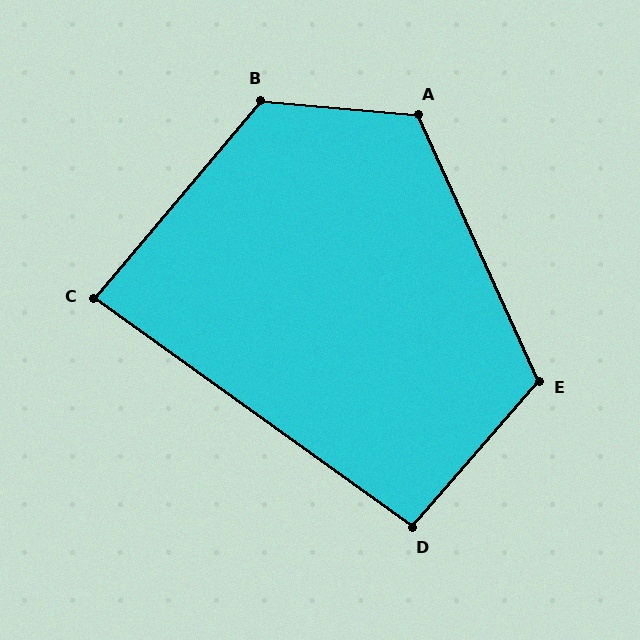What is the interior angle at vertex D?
Approximately 95 degrees (obtuse).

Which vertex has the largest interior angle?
B, at approximately 125 degrees.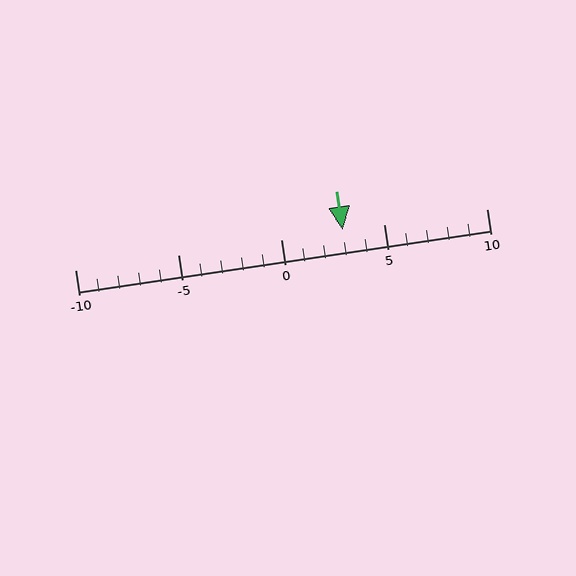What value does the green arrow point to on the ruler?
The green arrow points to approximately 3.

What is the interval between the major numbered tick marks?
The major tick marks are spaced 5 units apart.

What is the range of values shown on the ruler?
The ruler shows values from -10 to 10.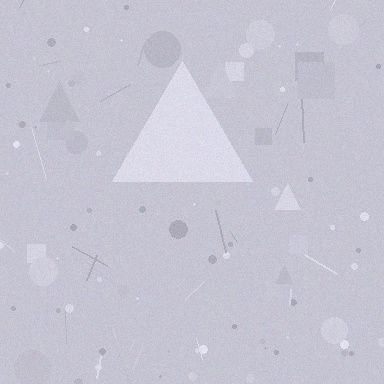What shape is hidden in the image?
A triangle is hidden in the image.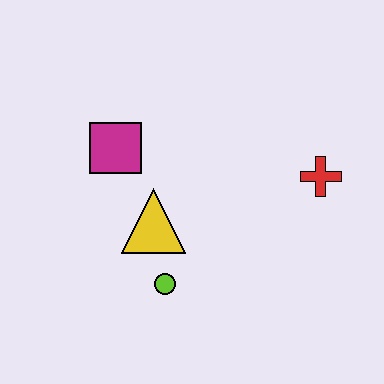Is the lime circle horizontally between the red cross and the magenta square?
Yes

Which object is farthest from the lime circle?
The red cross is farthest from the lime circle.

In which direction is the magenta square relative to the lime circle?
The magenta square is above the lime circle.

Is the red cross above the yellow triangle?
Yes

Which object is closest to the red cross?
The yellow triangle is closest to the red cross.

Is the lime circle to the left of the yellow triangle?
No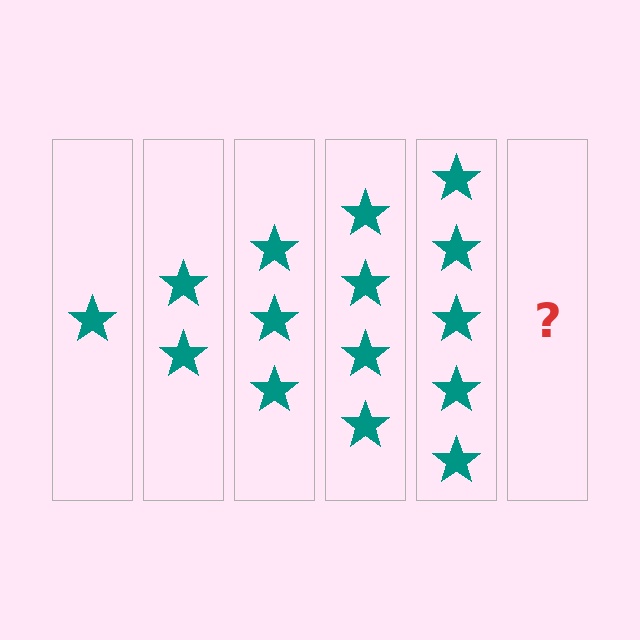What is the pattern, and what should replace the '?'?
The pattern is that each step adds one more star. The '?' should be 6 stars.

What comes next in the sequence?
The next element should be 6 stars.